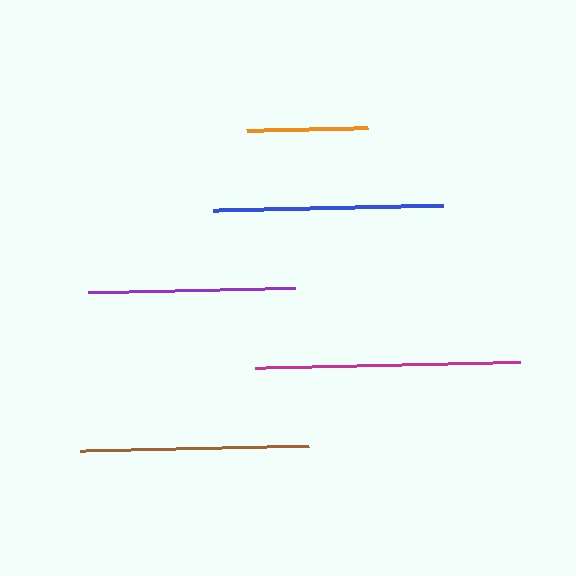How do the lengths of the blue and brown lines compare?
The blue and brown lines are approximately the same length.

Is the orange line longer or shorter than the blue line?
The blue line is longer than the orange line.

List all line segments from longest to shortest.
From longest to shortest: magenta, blue, brown, purple, orange.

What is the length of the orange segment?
The orange segment is approximately 121 pixels long.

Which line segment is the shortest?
The orange line is the shortest at approximately 121 pixels.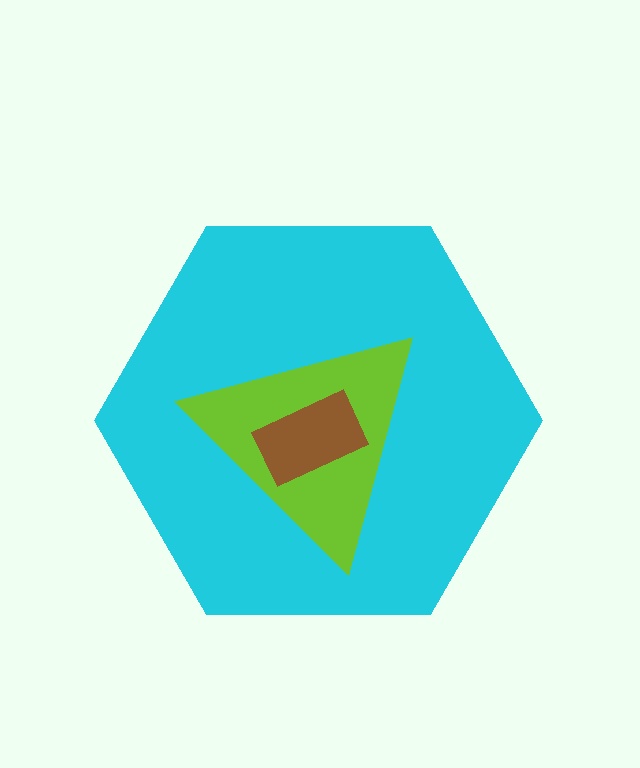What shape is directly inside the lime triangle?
The brown rectangle.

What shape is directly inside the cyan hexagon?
The lime triangle.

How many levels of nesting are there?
3.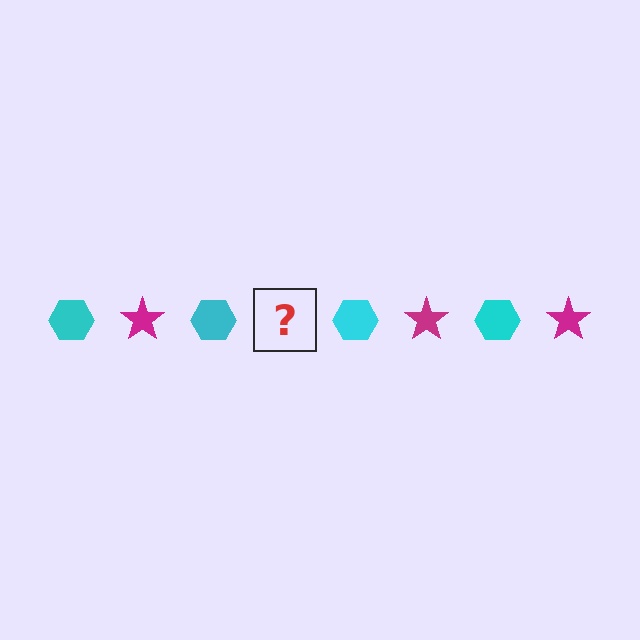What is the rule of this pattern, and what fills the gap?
The rule is that the pattern alternates between cyan hexagon and magenta star. The gap should be filled with a magenta star.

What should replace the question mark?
The question mark should be replaced with a magenta star.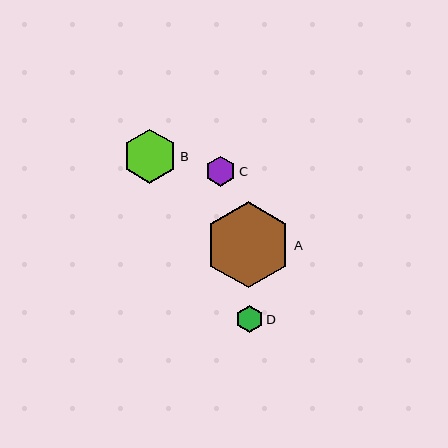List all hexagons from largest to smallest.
From largest to smallest: A, B, C, D.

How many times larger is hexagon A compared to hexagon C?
Hexagon A is approximately 2.8 times the size of hexagon C.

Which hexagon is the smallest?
Hexagon D is the smallest with a size of approximately 27 pixels.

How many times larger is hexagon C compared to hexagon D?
Hexagon C is approximately 1.1 times the size of hexagon D.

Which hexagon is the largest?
Hexagon A is the largest with a size of approximately 86 pixels.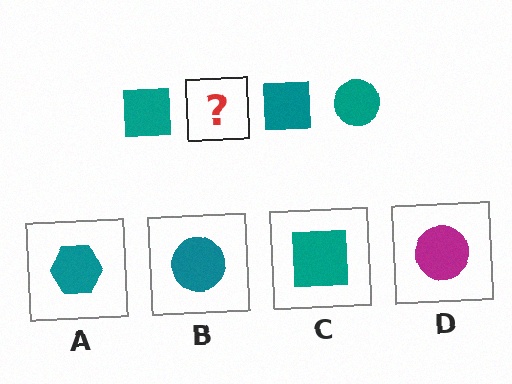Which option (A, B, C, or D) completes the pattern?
B.